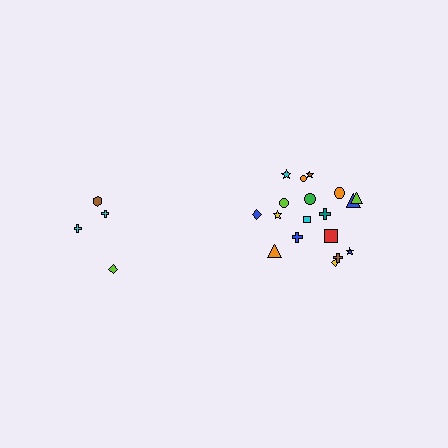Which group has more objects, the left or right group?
The right group.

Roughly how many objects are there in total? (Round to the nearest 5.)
Roughly 20 objects in total.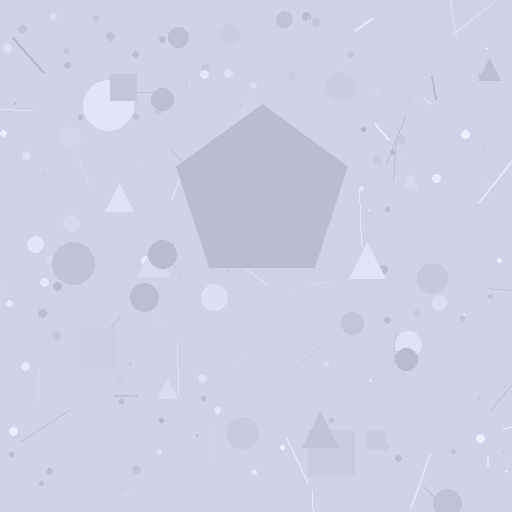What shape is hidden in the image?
A pentagon is hidden in the image.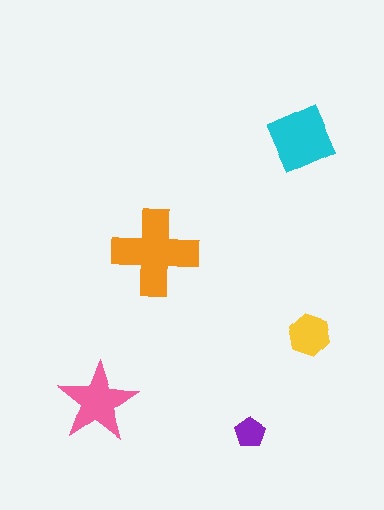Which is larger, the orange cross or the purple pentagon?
The orange cross.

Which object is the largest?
The orange cross.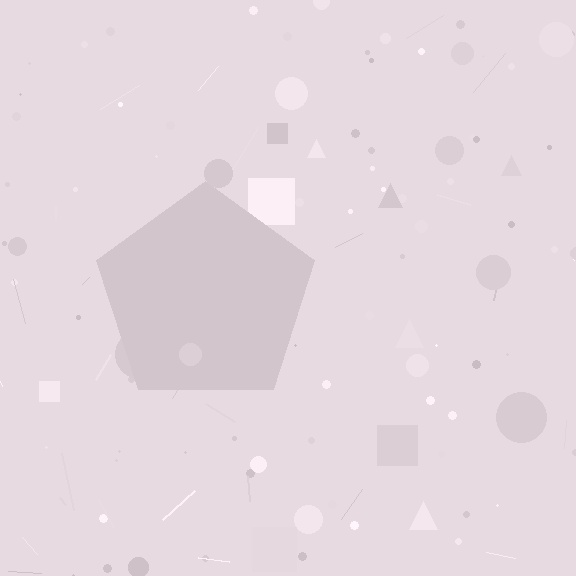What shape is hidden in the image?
A pentagon is hidden in the image.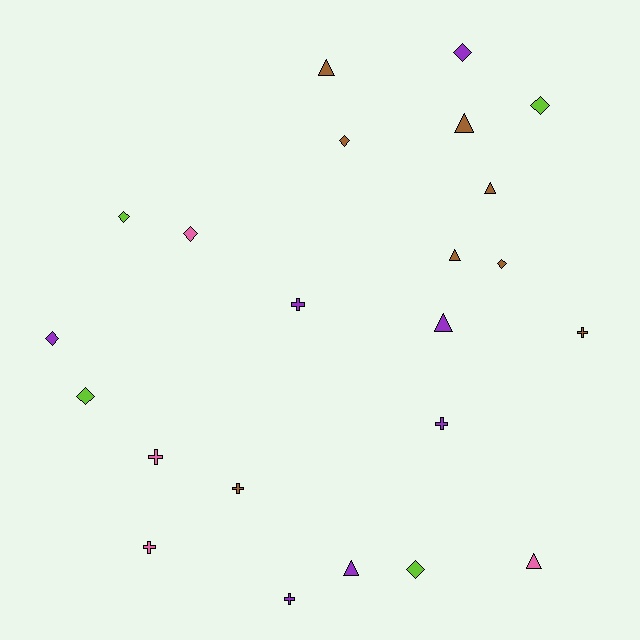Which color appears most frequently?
Brown, with 8 objects.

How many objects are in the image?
There are 23 objects.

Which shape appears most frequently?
Diamond, with 9 objects.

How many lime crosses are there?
There are no lime crosses.